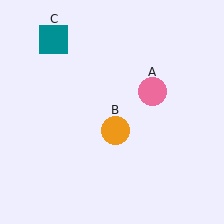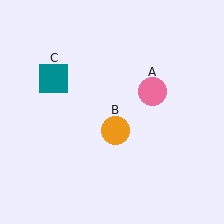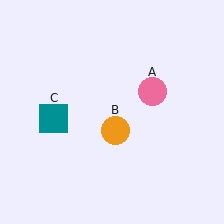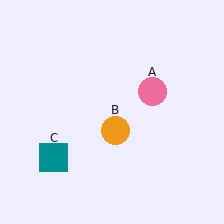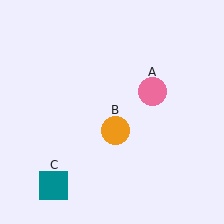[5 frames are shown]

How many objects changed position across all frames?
1 object changed position: teal square (object C).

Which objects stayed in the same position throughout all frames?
Pink circle (object A) and orange circle (object B) remained stationary.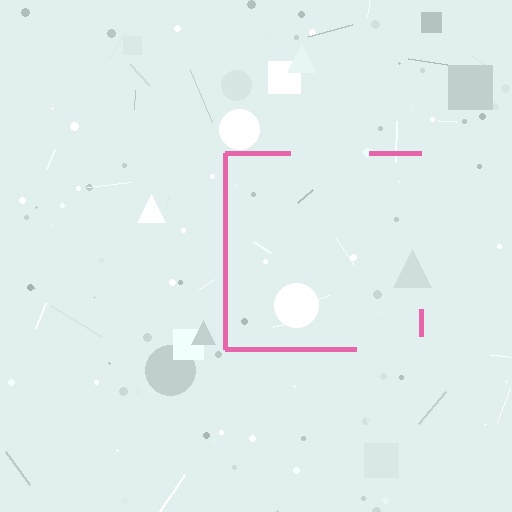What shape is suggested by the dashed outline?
The dashed outline suggests a square.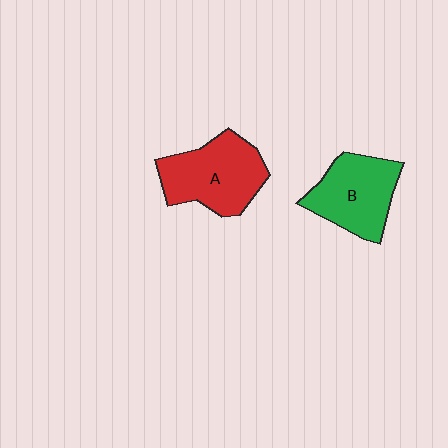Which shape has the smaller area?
Shape B (green).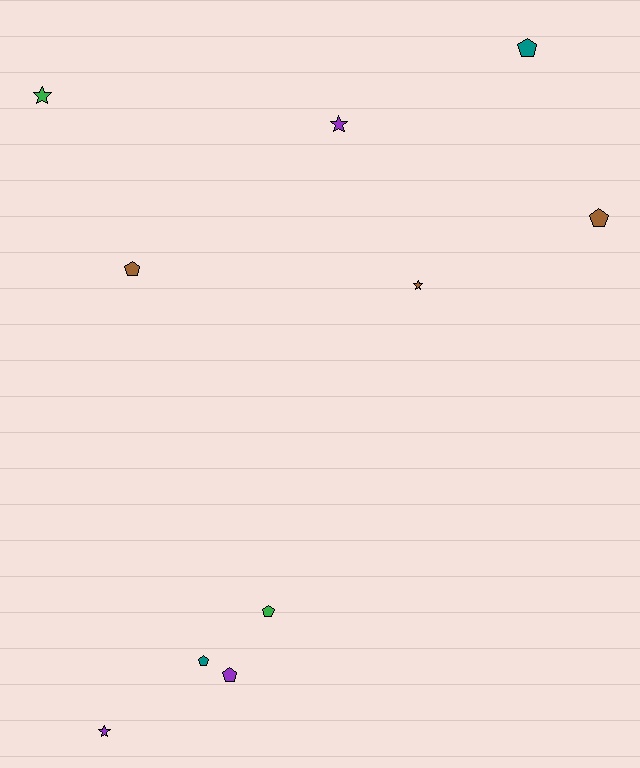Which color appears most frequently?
Purple, with 3 objects.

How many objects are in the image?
There are 10 objects.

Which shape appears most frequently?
Pentagon, with 6 objects.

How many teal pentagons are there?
There are 2 teal pentagons.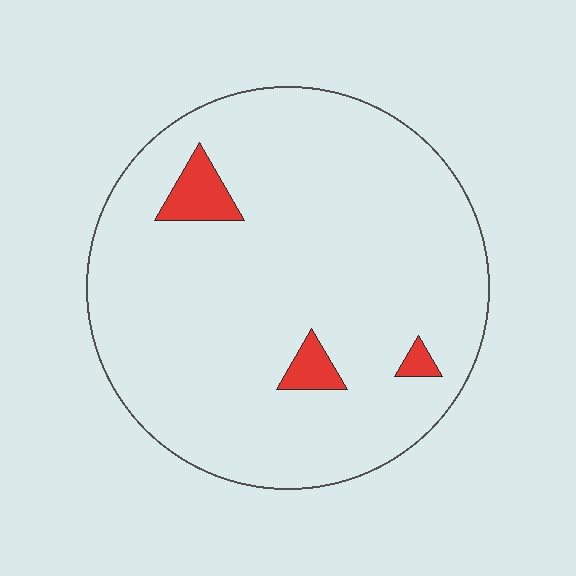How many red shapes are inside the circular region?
3.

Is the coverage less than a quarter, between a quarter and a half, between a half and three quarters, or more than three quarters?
Less than a quarter.